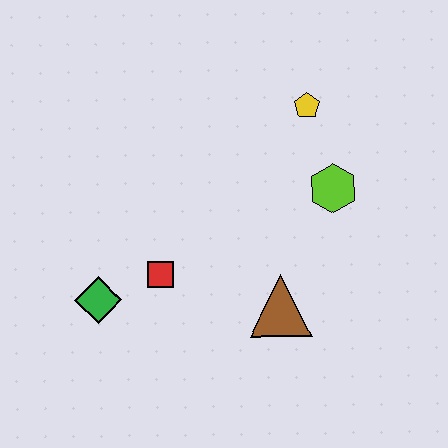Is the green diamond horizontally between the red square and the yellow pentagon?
No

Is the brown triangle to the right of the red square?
Yes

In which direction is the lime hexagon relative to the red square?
The lime hexagon is to the right of the red square.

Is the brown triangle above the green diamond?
No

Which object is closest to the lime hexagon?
The yellow pentagon is closest to the lime hexagon.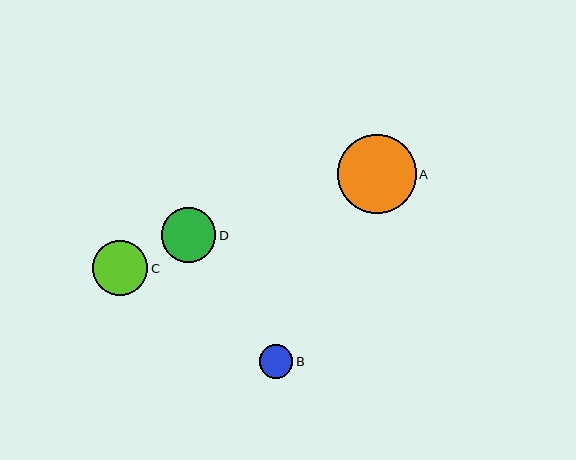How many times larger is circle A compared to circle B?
Circle A is approximately 2.3 times the size of circle B.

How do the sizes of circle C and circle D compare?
Circle C and circle D are approximately the same size.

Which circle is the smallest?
Circle B is the smallest with a size of approximately 34 pixels.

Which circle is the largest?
Circle A is the largest with a size of approximately 79 pixels.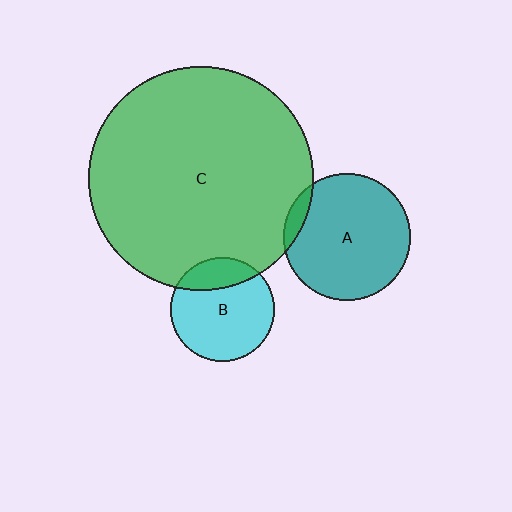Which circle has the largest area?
Circle C (green).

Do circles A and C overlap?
Yes.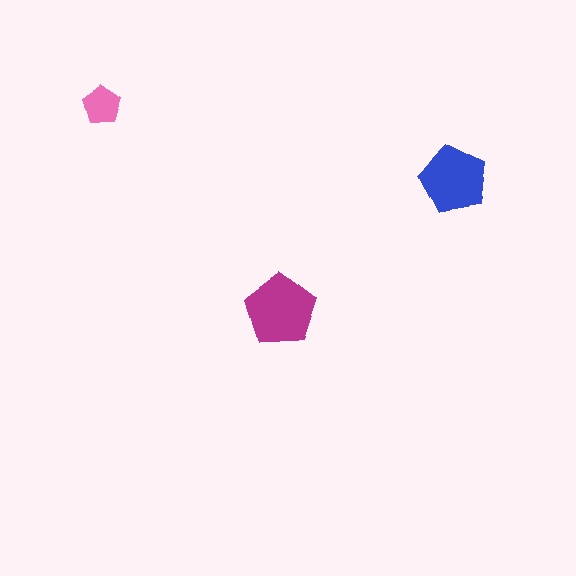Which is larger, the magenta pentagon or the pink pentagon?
The magenta one.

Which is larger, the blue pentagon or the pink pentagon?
The blue one.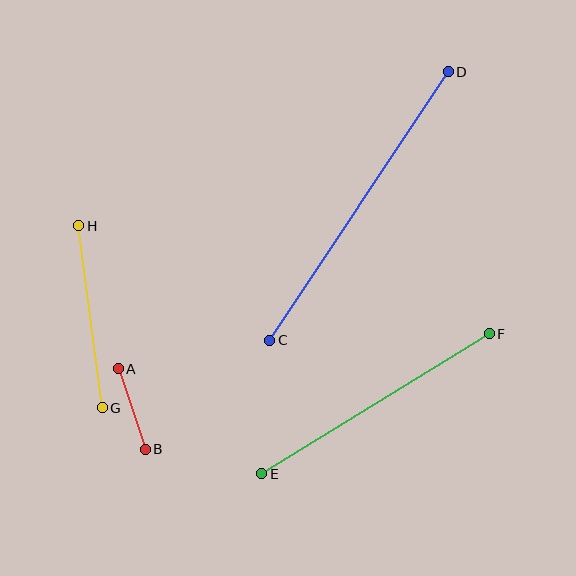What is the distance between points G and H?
The distance is approximately 183 pixels.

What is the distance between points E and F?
The distance is approximately 267 pixels.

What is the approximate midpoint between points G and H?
The midpoint is at approximately (90, 317) pixels.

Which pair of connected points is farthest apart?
Points C and D are farthest apart.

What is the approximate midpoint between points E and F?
The midpoint is at approximately (375, 404) pixels.